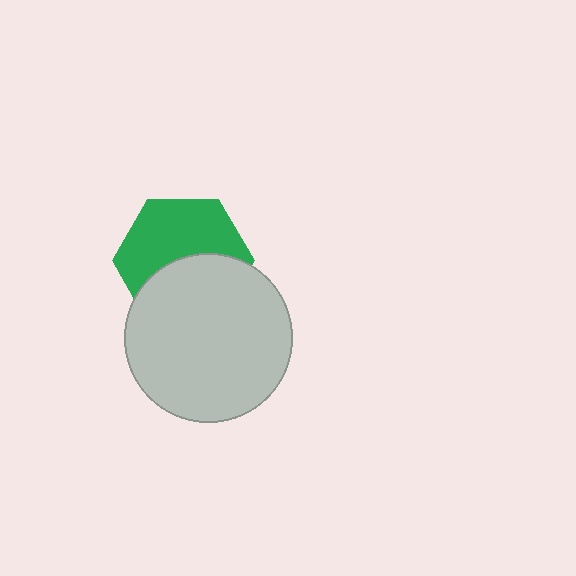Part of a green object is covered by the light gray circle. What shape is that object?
It is a hexagon.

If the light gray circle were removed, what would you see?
You would see the complete green hexagon.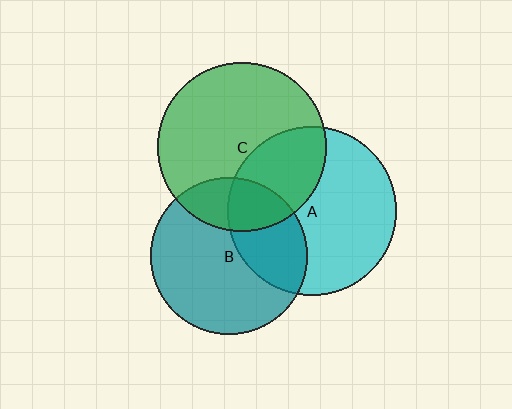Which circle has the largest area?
Circle A (cyan).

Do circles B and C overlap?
Yes.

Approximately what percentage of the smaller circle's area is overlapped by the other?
Approximately 25%.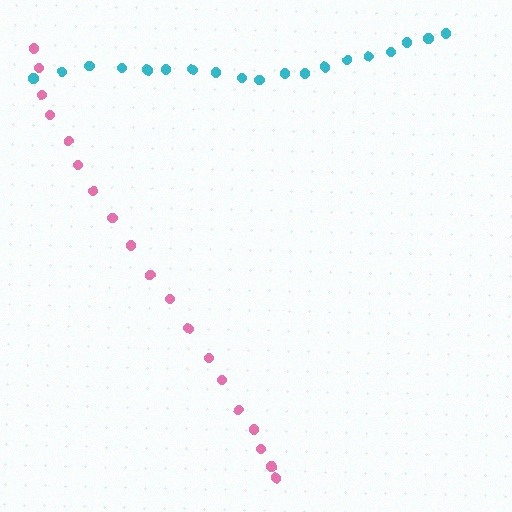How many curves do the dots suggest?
There are 2 distinct paths.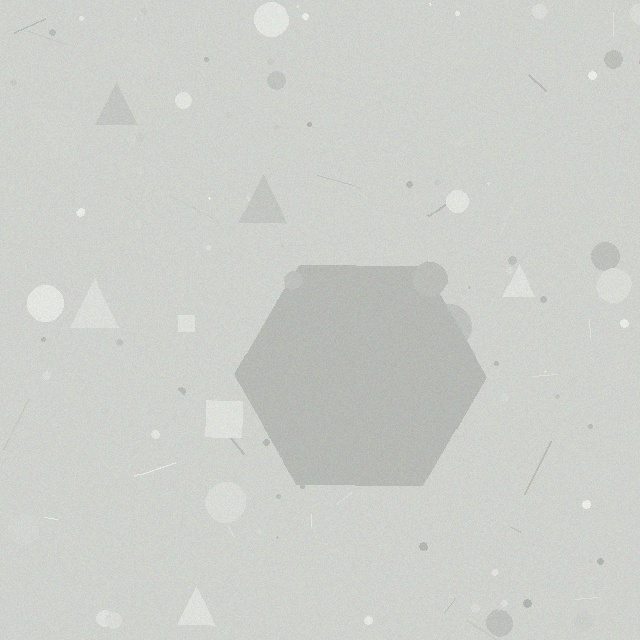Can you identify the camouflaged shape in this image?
The camouflaged shape is a hexagon.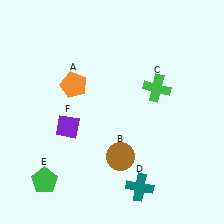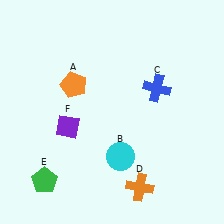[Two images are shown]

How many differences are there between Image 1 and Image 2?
There are 3 differences between the two images.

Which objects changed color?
B changed from brown to cyan. C changed from green to blue. D changed from teal to orange.